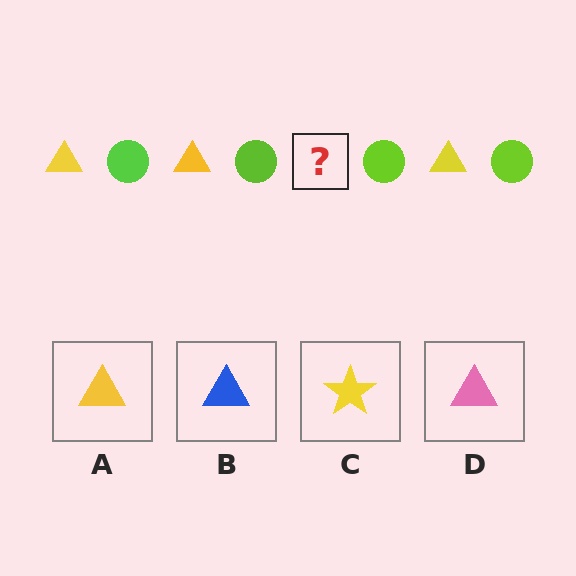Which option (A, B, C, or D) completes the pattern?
A.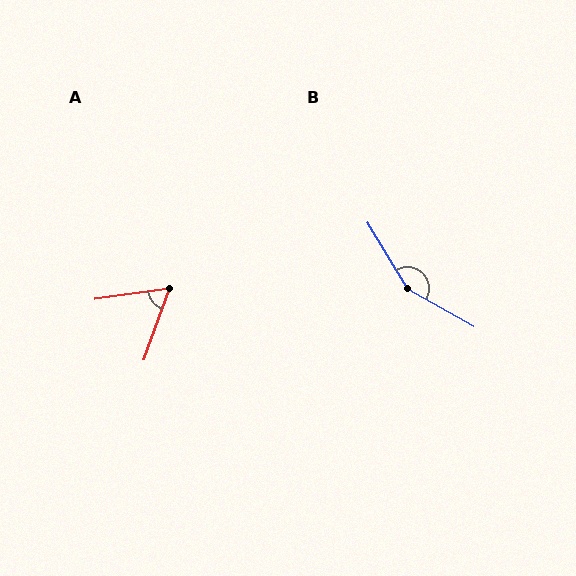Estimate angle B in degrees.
Approximately 151 degrees.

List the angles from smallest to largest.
A (63°), B (151°).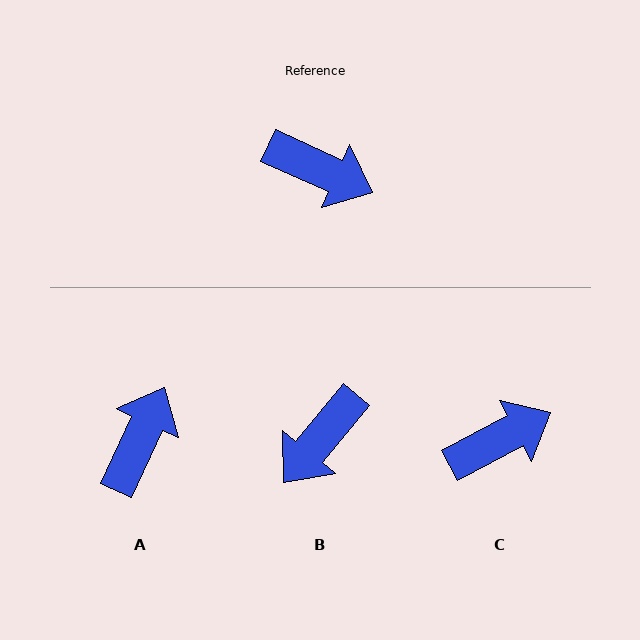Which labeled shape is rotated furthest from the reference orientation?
B, about 105 degrees away.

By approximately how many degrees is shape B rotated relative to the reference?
Approximately 105 degrees clockwise.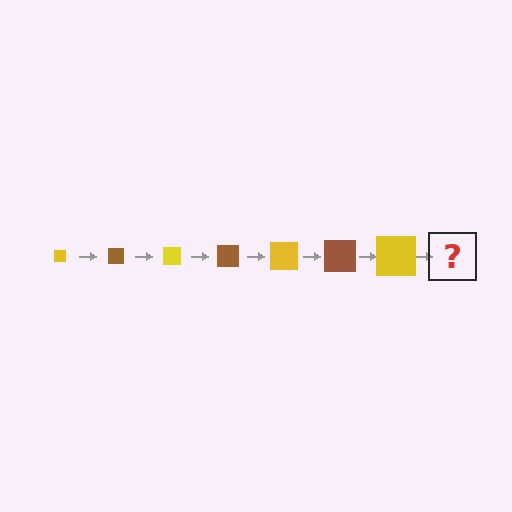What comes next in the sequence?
The next element should be a brown square, larger than the previous one.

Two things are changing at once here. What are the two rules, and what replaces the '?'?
The two rules are that the square grows larger each step and the color cycles through yellow and brown. The '?' should be a brown square, larger than the previous one.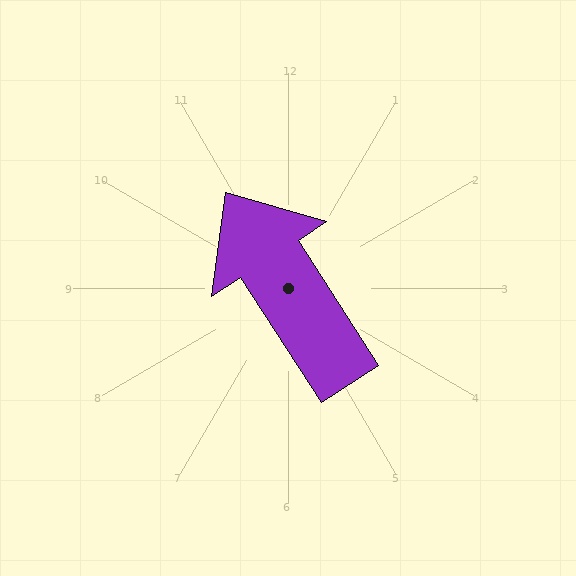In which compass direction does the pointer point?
Northwest.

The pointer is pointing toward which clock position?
Roughly 11 o'clock.